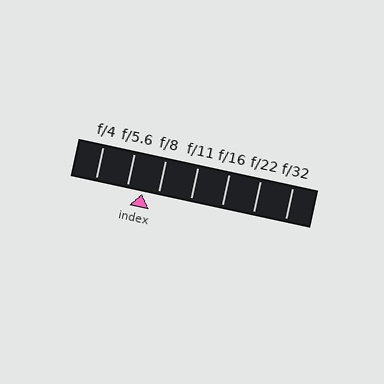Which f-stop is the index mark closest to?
The index mark is closest to f/5.6.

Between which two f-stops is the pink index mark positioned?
The index mark is between f/5.6 and f/8.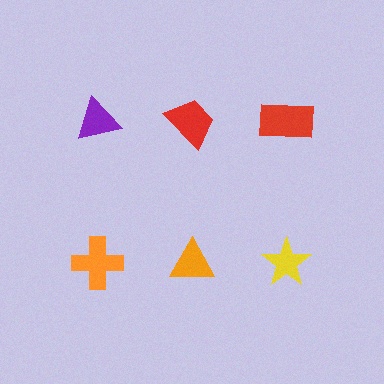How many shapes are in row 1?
3 shapes.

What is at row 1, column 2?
A red trapezoid.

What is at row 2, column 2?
An orange triangle.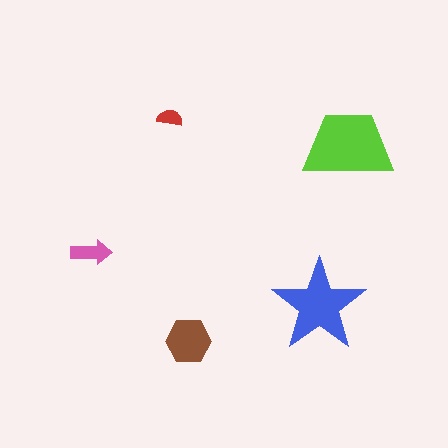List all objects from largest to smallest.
The lime trapezoid, the blue star, the brown hexagon, the pink arrow, the red semicircle.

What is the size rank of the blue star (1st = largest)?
2nd.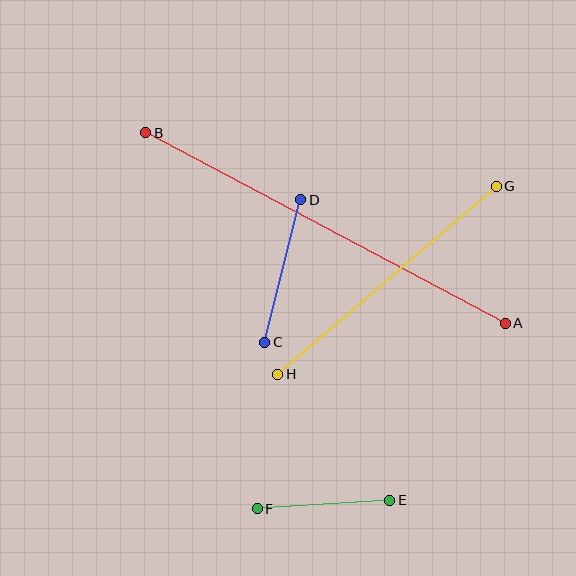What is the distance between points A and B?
The distance is approximately 407 pixels.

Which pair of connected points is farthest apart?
Points A and B are farthest apart.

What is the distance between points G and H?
The distance is approximately 288 pixels.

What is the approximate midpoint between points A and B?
The midpoint is at approximately (325, 228) pixels.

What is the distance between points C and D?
The distance is approximately 147 pixels.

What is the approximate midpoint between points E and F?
The midpoint is at approximately (324, 505) pixels.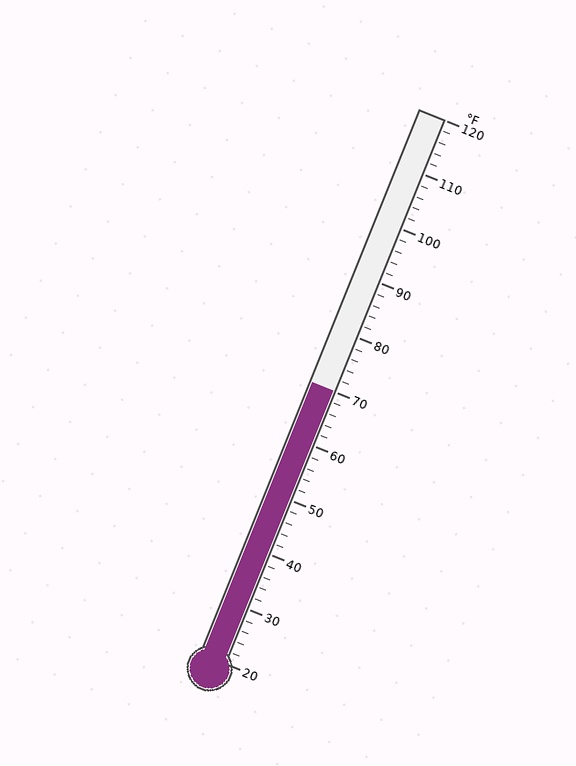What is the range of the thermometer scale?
The thermometer scale ranges from 20°F to 120°F.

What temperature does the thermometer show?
The thermometer shows approximately 70°F.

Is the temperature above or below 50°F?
The temperature is above 50°F.